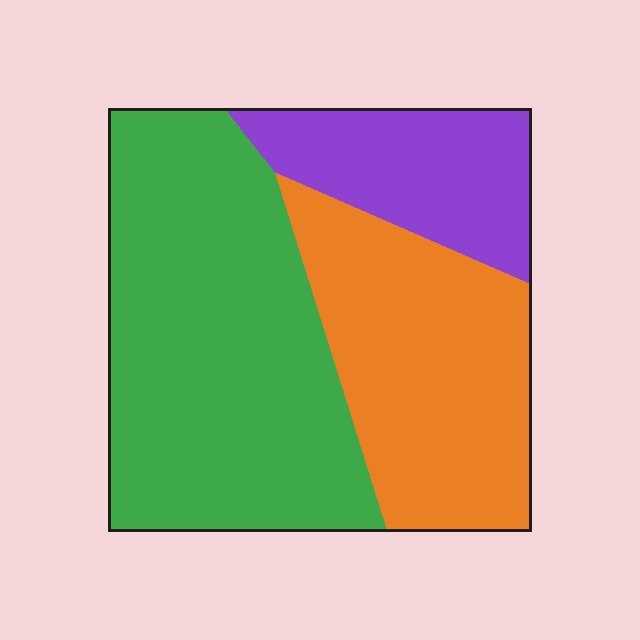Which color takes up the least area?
Purple, at roughly 20%.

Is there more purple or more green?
Green.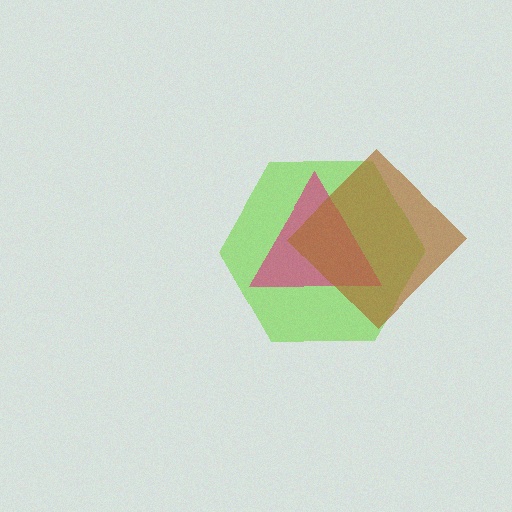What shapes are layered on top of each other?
The layered shapes are: a lime hexagon, a magenta triangle, a brown diamond.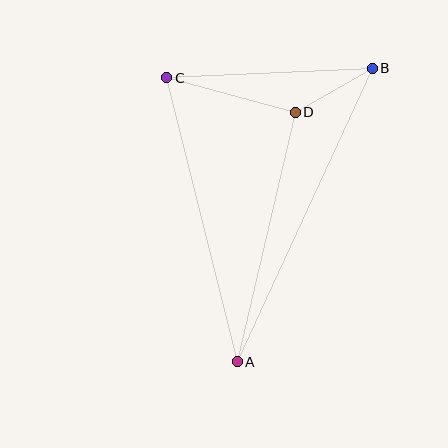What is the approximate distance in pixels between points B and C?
The distance between B and C is approximately 206 pixels.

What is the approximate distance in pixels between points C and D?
The distance between C and D is approximately 133 pixels.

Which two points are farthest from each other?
Points A and B are farthest from each other.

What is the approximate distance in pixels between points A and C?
The distance between A and C is approximately 293 pixels.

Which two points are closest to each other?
Points B and D are closest to each other.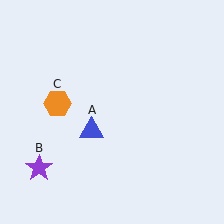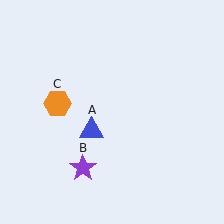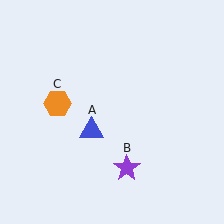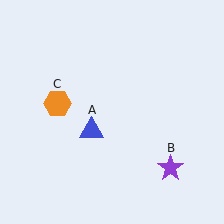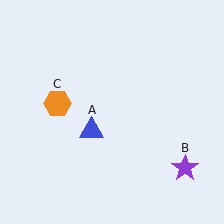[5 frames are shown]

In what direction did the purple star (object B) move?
The purple star (object B) moved right.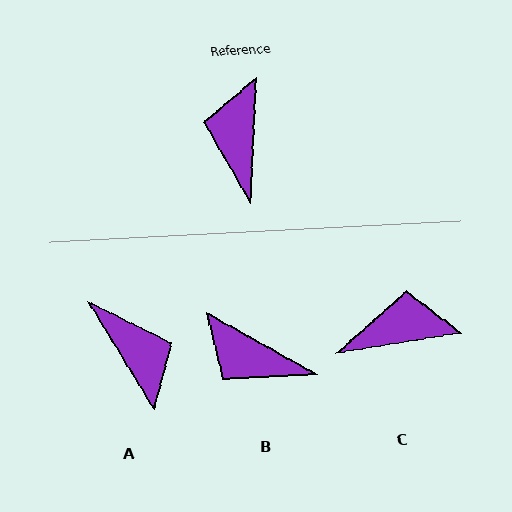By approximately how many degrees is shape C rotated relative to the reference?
Approximately 78 degrees clockwise.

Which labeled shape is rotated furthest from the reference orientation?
A, about 146 degrees away.